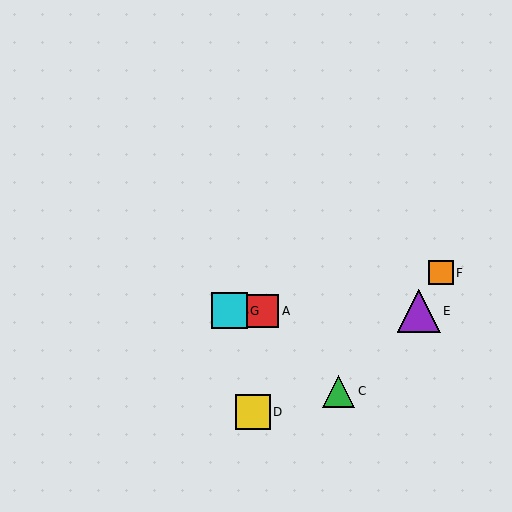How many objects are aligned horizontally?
4 objects (A, B, E, G) are aligned horizontally.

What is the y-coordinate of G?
Object G is at y≈311.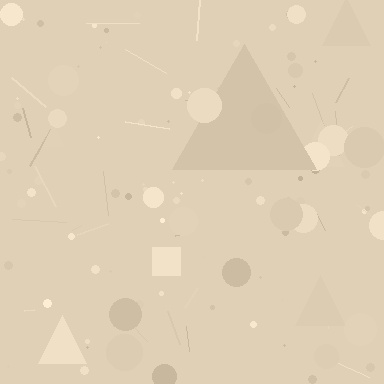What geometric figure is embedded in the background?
A triangle is embedded in the background.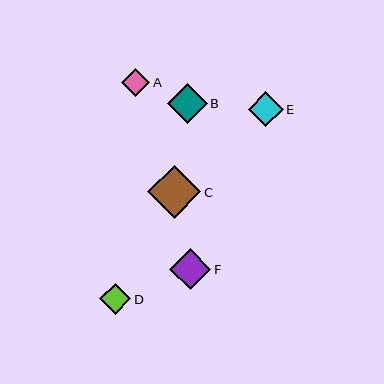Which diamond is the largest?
Diamond C is the largest with a size of approximately 53 pixels.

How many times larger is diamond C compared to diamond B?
Diamond C is approximately 1.3 times the size of diamond B.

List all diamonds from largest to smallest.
From largest to smallest: C, F, B, E, D, A.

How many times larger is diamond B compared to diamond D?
Diamond B is approximately 1.3 times the size of diamond D.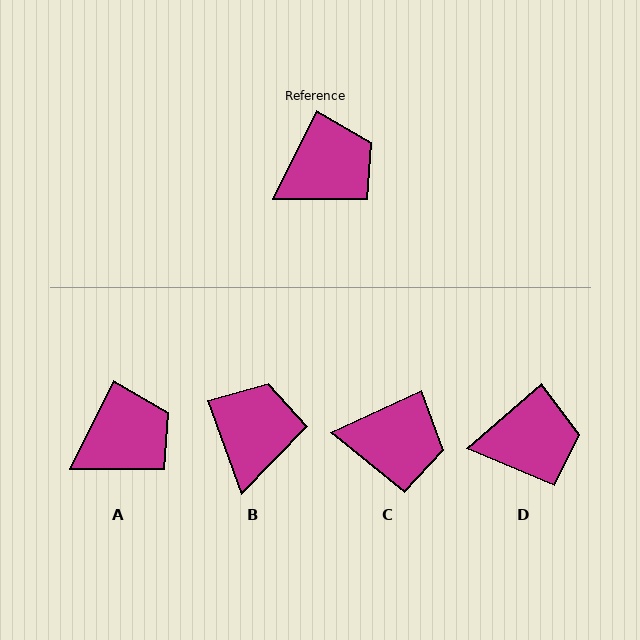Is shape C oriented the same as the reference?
No, it is off by about 39 degrees.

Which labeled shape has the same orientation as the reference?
A.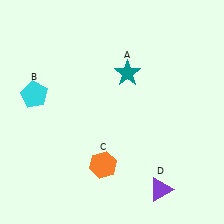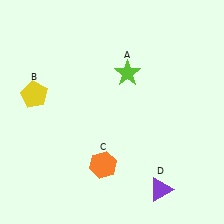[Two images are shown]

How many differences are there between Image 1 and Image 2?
There are 2 differences between the two images.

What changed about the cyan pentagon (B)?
In Image 1, B is cyan. In Image 2, it changed to yellow.